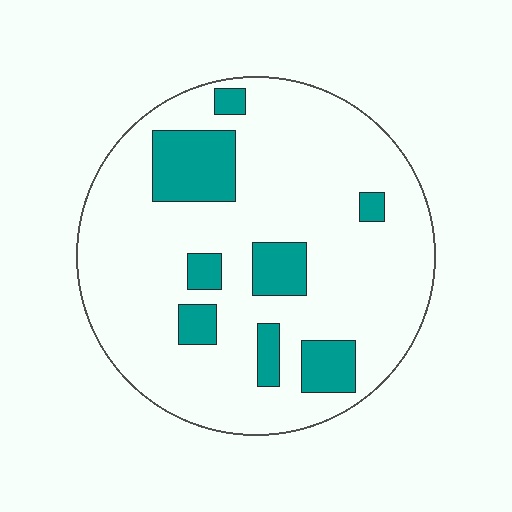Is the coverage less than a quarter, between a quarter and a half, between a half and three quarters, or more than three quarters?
Less than a quarter.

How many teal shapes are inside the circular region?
8.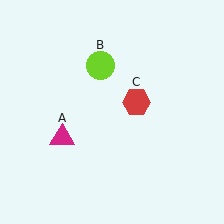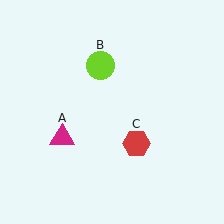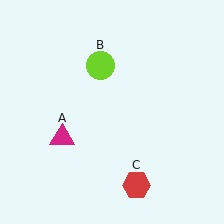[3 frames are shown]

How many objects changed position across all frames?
1 object changed position: red hexagon (object C).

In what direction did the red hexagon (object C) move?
The red hexagon (object C) moved down.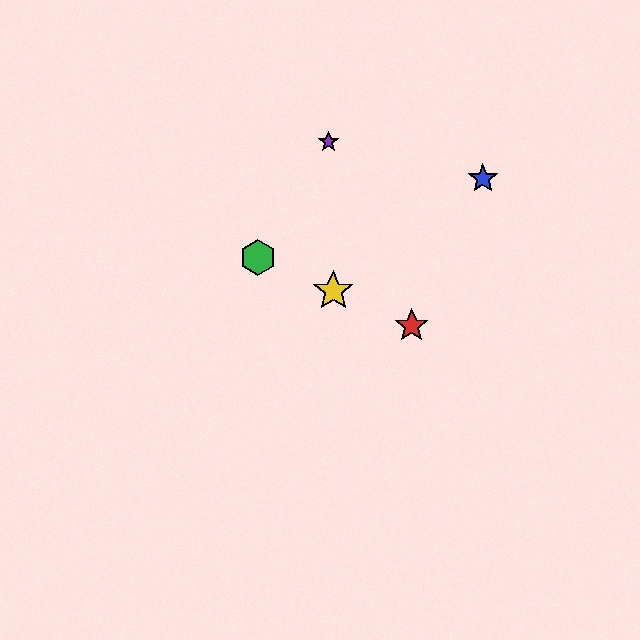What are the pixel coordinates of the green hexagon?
The green hexagon is at (258, 257).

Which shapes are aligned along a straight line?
The red star, the green hexagon, the yellow star are aligned along a straight line.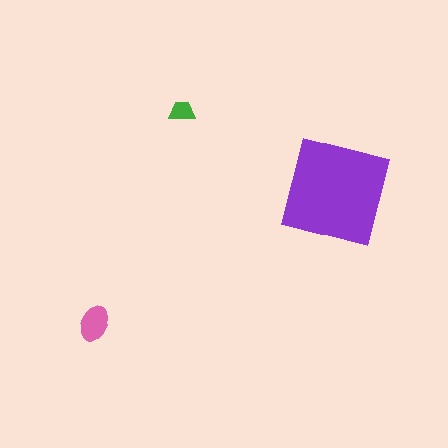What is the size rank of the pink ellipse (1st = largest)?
2nd.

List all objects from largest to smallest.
The purple square, the pink ellipse, the green trapezoid.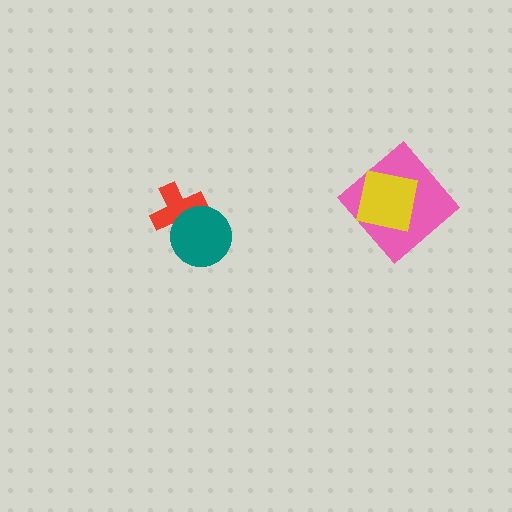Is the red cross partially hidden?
Yes, it is partially covered by another shape.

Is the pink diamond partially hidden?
Yes, it is partially covered by another shape.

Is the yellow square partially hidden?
No, no other shape covers it.